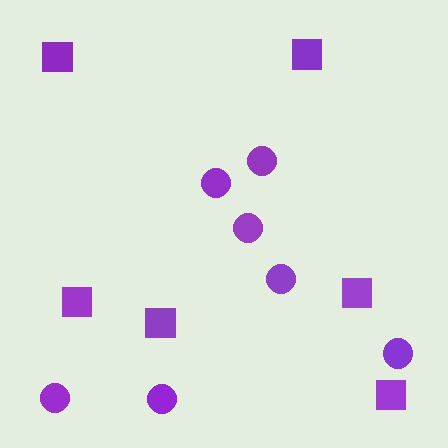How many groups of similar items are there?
There are 2 groups: one group of squares (6) and one group of circles (7).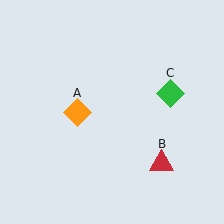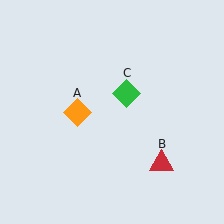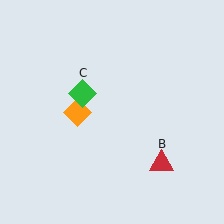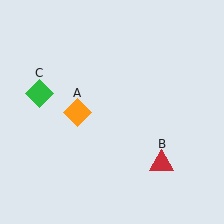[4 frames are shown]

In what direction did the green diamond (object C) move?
The green diamond (object C) moved left.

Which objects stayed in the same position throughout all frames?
Orange diamond (object A) and red triangle (object B) remained stationary.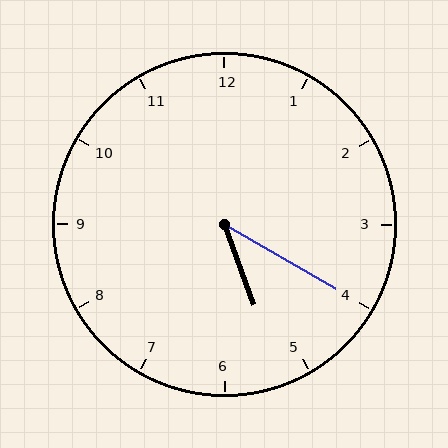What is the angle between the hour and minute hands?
Approximately 40 degrees.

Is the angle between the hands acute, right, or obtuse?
It is acute.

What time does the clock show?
5:20.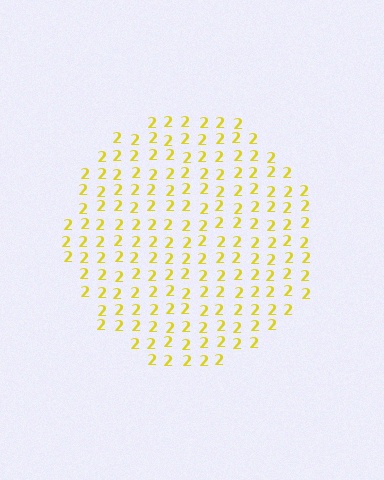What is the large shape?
The large shape is a circle.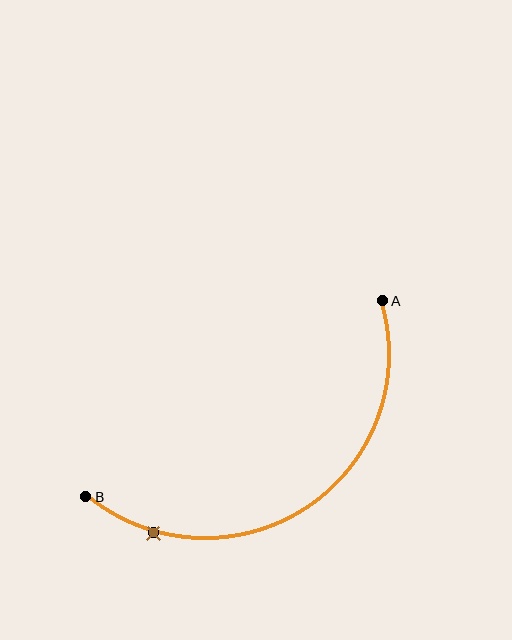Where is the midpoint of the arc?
The arc midpoint is the point on the curve farthest from the straight line joining A and B. It sits below that line.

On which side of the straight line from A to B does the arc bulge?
The arc bulges below the straight line connecting A and B.